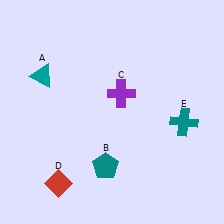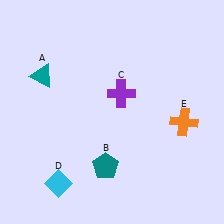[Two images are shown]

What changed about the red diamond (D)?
In Image 1, D is red. In Image 2, it changed to cyan.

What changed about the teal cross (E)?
In Image 1, E is teal. In Image 2, it changed to orange.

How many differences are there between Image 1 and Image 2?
There are 2 differences between the two images.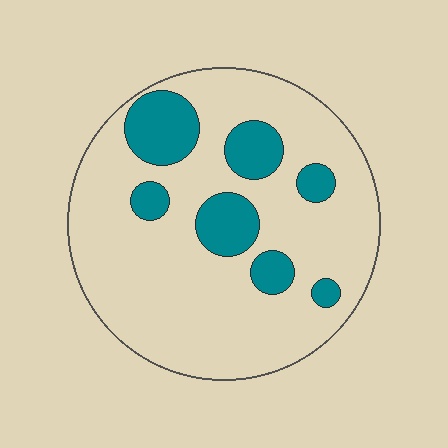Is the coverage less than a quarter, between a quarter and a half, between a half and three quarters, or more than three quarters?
Less than a quarter.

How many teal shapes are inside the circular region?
7.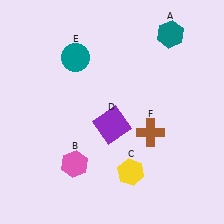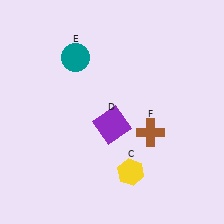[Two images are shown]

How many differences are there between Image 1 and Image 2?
There are 2 differences between the two images.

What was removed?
The teal hexagon (A), the pink hexagon (B) were removed in Image 2.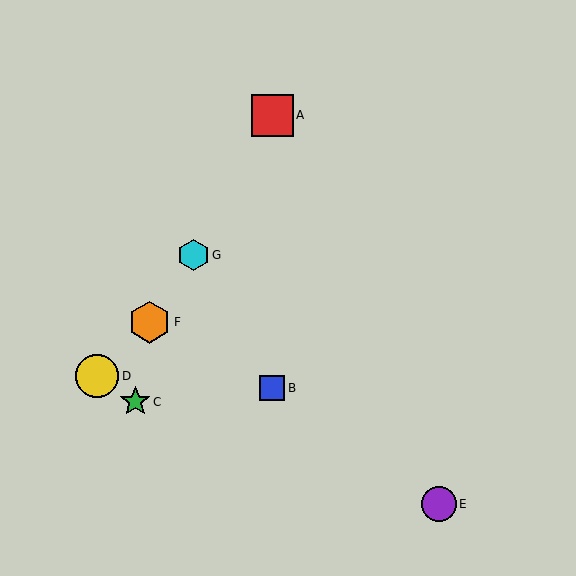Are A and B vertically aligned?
Yes, both are at x≈272.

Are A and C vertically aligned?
No, A is at x≈272 and C is at x≈135.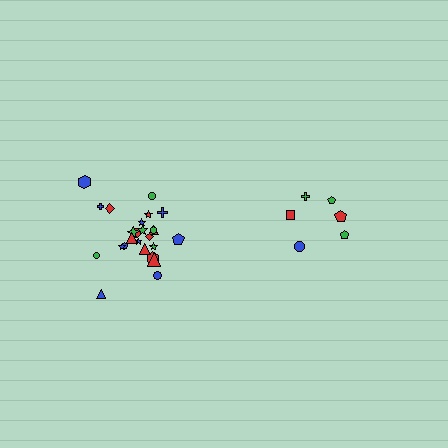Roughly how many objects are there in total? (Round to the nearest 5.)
Roughly 30 objects in total.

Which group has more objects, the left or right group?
The left group.